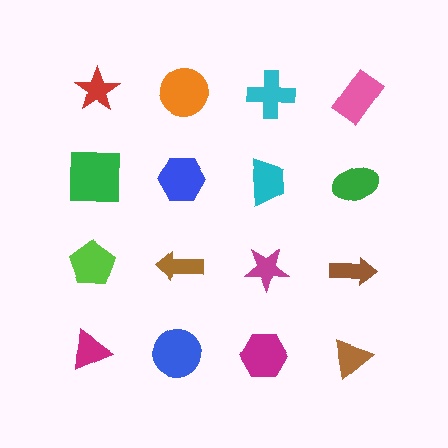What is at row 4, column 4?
A brown triangle.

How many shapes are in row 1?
4 shapes.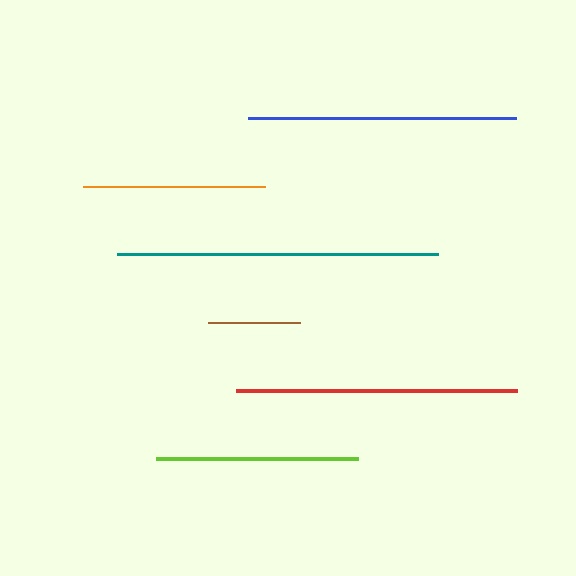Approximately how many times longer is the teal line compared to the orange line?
The teal line is approximately 1.8 times the length of the orange line.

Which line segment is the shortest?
The brown line is the shortest at approximately 92 pixels.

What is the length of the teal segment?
The teal segment is approximately 321 pixels long.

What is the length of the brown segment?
The brown segment is approximately 92 pixels long.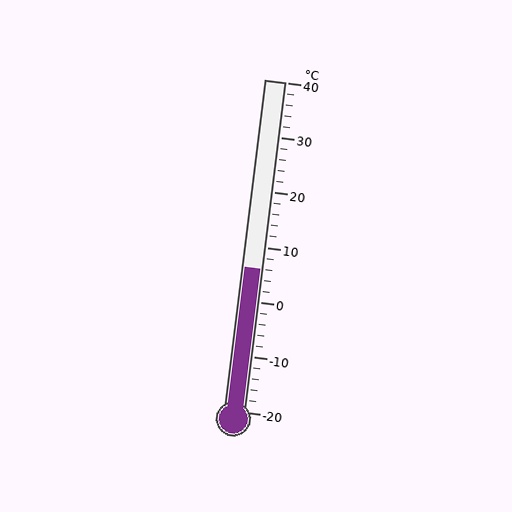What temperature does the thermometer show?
The thermometer shows approximately 6°C.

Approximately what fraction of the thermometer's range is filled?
The thermometer is filled to approximately 45% of its range.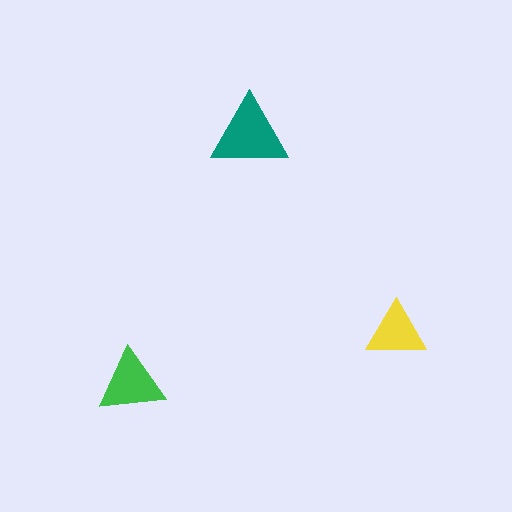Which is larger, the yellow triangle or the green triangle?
The green one.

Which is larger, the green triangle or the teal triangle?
The teal one.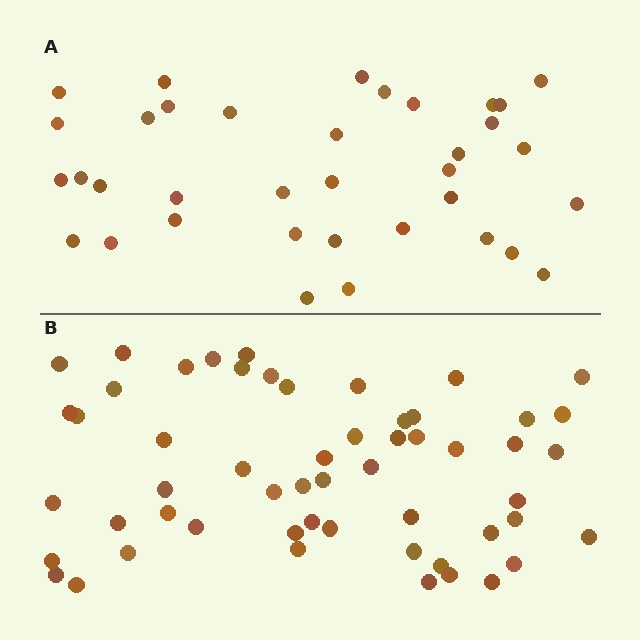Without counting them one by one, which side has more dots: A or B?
Region B (the bottom region) has more dots.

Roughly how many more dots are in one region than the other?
Region B has approximately 20 more dots than region A.